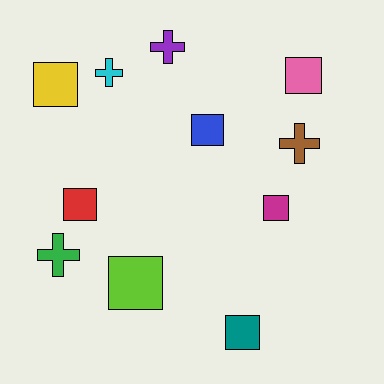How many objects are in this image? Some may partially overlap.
There are 11 objects.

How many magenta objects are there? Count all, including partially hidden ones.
There is 1 magenta object.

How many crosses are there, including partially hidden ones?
There are 4 crosses.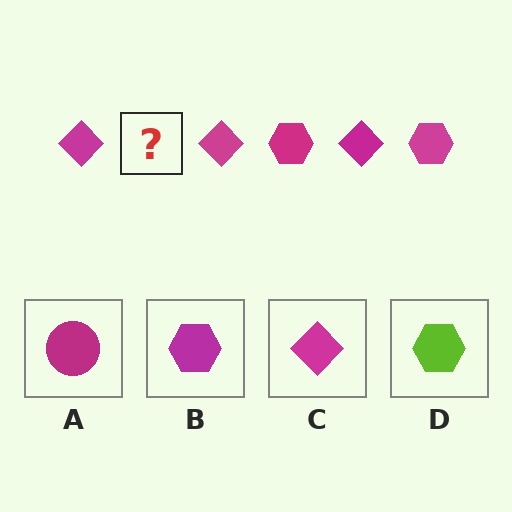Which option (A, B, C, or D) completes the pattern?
B.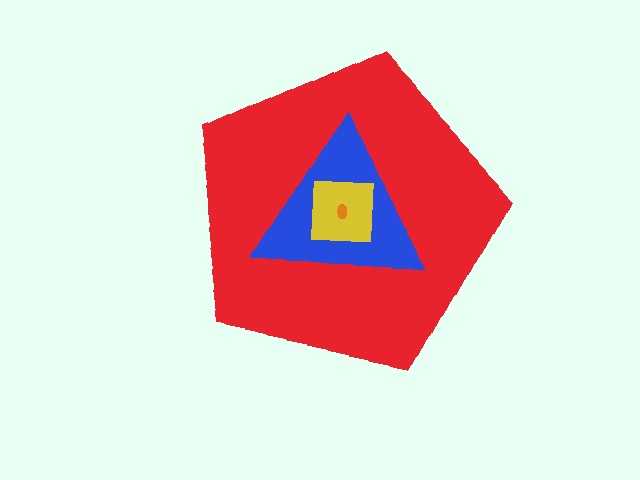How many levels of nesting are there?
4.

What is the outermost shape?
The red pentagon.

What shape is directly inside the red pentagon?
The blue triangle.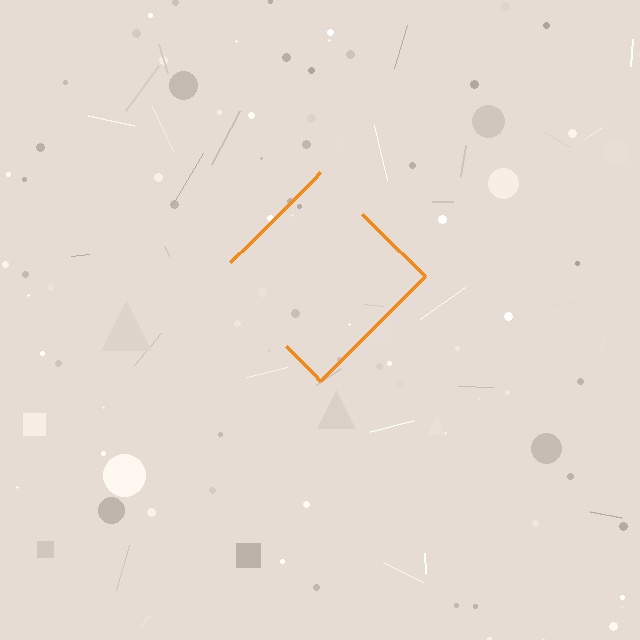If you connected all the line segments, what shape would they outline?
They would outline a diamond.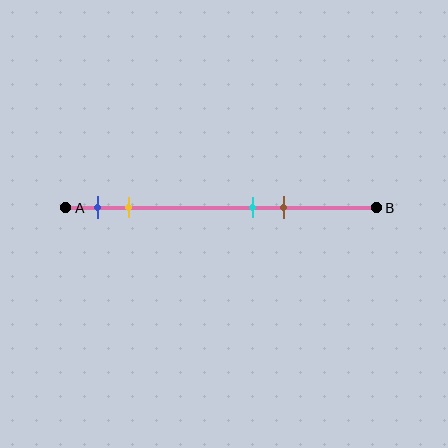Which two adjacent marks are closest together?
The cyan and brown marks are the closest adjacent pair.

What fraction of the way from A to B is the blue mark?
The blue mark is approximately 10% (0.1) of the way from A to B.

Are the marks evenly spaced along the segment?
No, the marks are not evenly spaced.